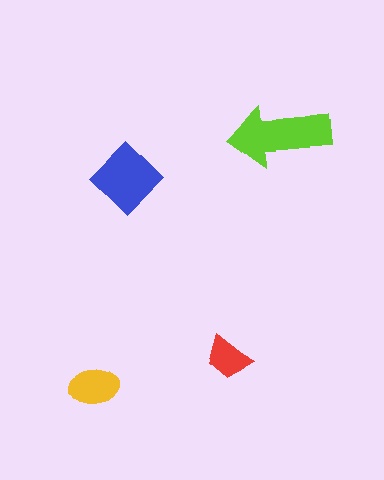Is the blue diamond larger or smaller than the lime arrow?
Smaller.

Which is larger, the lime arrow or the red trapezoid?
The lime arrow.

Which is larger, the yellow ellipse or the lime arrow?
The lime arrow.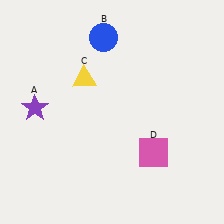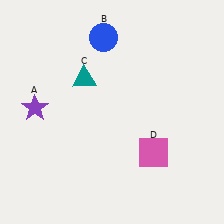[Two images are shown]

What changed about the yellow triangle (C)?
In Image 1, C is yellow. In Image 2, it changed to teal.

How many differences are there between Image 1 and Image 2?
There is 1 difference between the two images.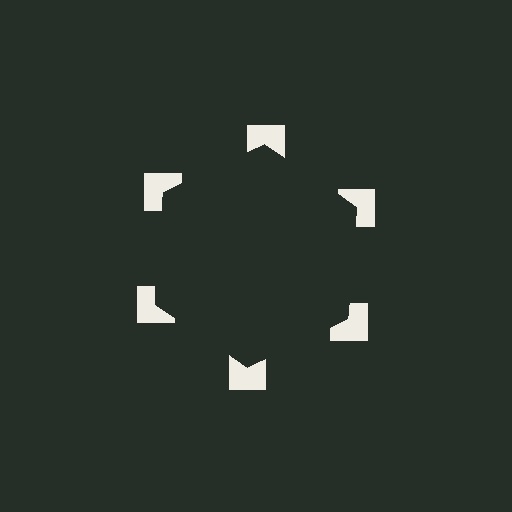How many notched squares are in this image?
There are 6 — one at each vertex of the illusory hexagon.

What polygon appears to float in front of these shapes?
An illusory hexagon — its edges are inferred from the aligned wedge cuts in the notched squares, not physically drawn.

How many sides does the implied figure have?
6 sides.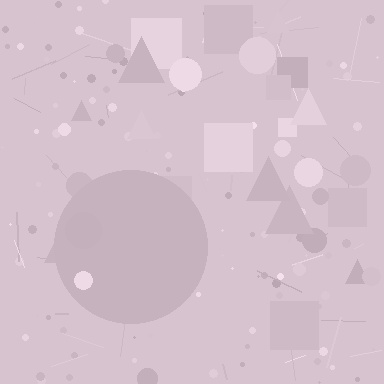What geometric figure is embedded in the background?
A circle is embedded in the background.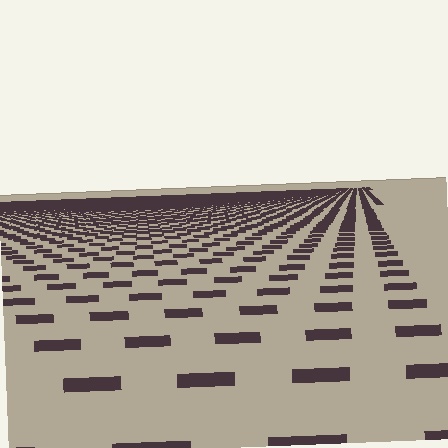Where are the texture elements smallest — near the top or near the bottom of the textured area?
Near the top.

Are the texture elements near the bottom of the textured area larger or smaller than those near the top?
Larger. Near the bottom, elements are closer to the viewer and appear at a bigger on-screen size.